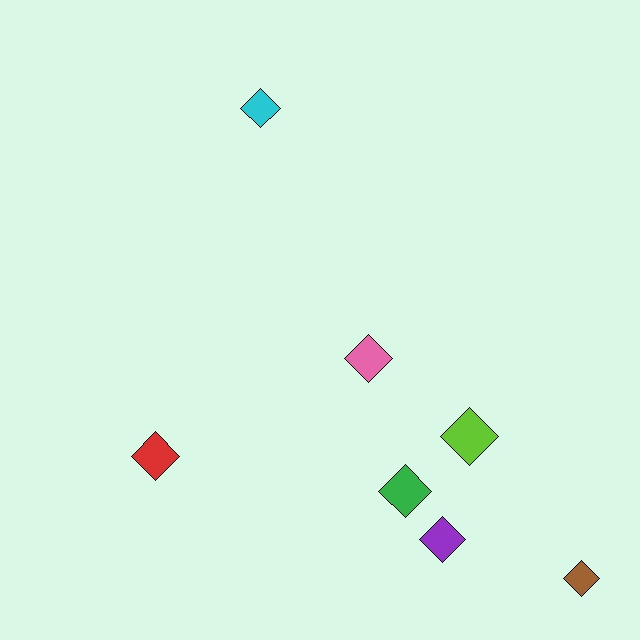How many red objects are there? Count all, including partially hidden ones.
There is 1 red object.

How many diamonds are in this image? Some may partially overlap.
There are 7 diamonds.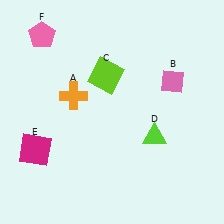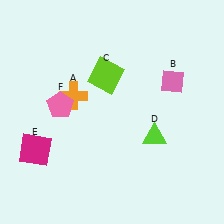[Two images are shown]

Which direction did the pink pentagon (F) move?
The pink pentagon (F) moved down.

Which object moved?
The pink pentagon (F) moved down.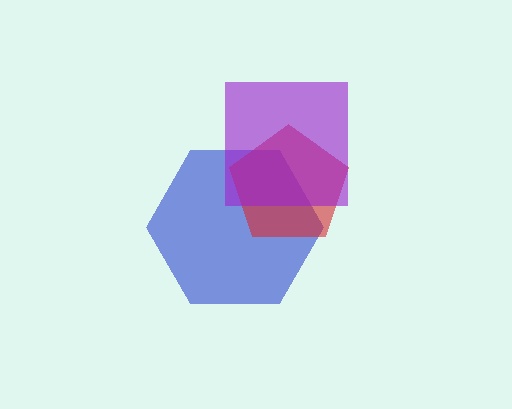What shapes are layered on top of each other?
The layered shapes are: a blue hexagon, a red pentagon, a purple square.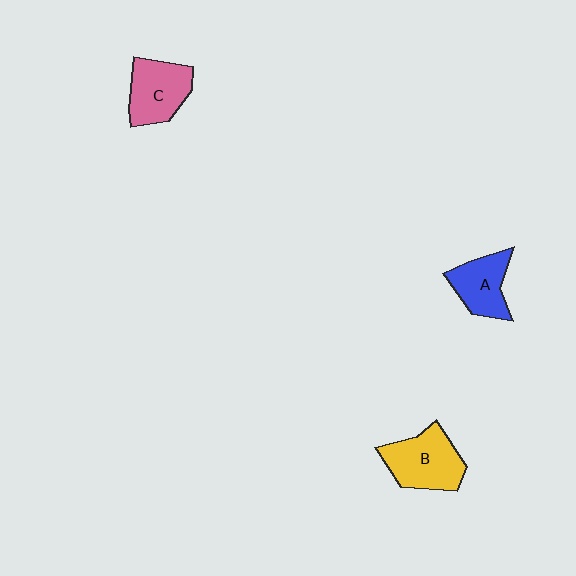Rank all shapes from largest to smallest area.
From largest to smallest: B (yellow), C (pink), A (blue).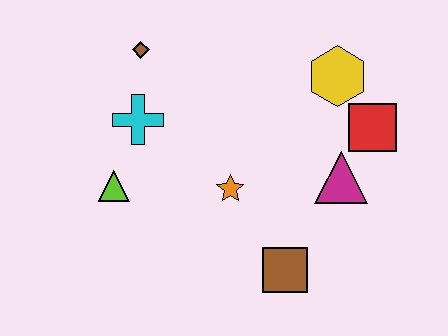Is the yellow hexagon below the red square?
No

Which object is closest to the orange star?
The brown square is closest to the orange star.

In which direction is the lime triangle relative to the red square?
The lime triangle is to the left of the red square.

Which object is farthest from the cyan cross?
The red square is farthest from the cyan cross.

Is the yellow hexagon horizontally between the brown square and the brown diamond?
No